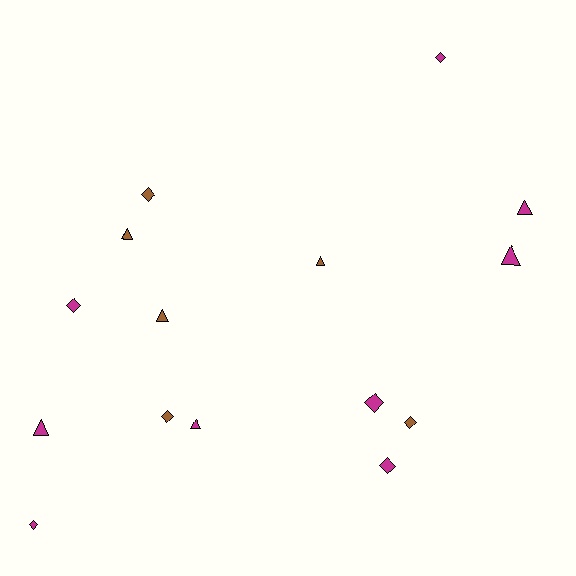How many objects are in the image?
There are 15 objects.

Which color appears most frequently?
Magenta, with 9 objects.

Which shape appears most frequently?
Diamond, with 8 objects.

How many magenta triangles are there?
There are 4 magenta triangles.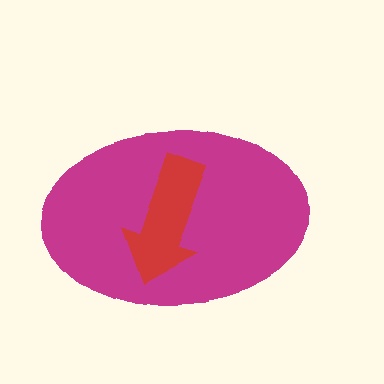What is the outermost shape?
The magenta ellipse.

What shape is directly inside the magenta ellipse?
The red arrow.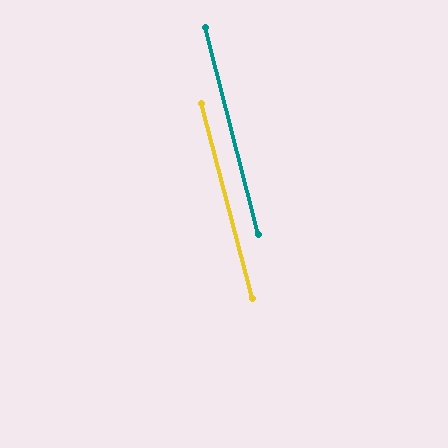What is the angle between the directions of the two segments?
Approximately 1 degree.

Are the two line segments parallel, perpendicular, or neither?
Parallel — their directions differ by only 0.7°.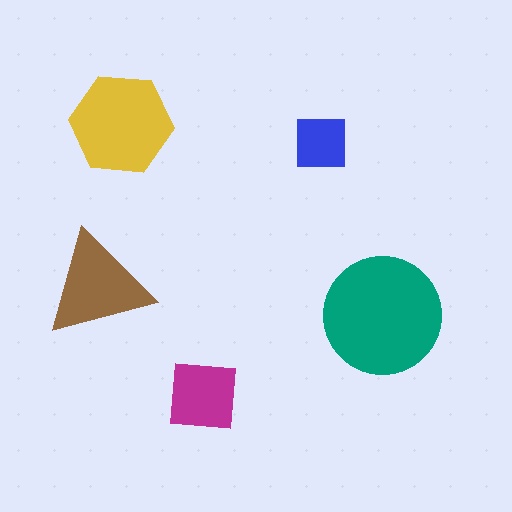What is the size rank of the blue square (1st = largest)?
5th.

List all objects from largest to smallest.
The teal circle, the yellow hexagon, the brown triangle, the magenta square, the blue square.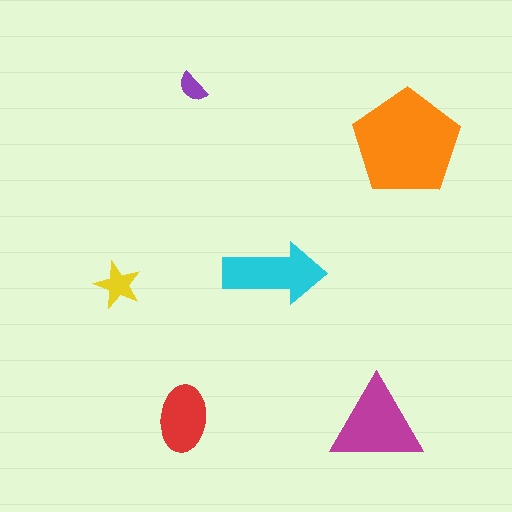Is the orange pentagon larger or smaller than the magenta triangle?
Larger.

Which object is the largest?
The orange pentagon.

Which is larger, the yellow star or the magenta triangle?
The magenta triangle.